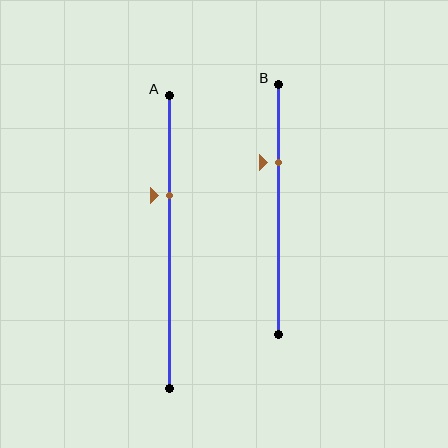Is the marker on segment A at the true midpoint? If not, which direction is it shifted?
No, the marker on segment A is shifted upward by about 16% of the segment length.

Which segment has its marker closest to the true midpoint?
Segment A has its marker closest to the true midpoint.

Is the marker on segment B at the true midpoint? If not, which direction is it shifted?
No, the marker on segment B is shifted upward by about 19% of the segment length.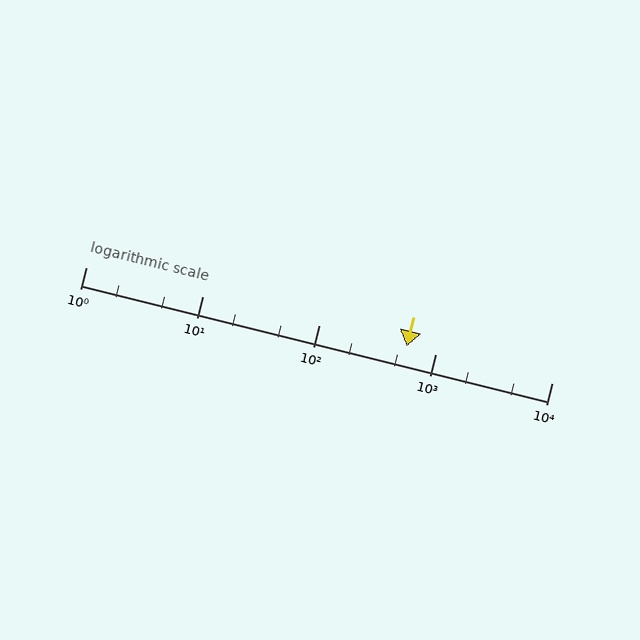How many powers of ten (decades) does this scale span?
The scale spans 4 decades, from 1 to 10000.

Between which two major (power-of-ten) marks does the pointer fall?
The pointer is between 100 and 1000.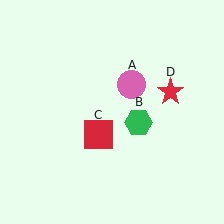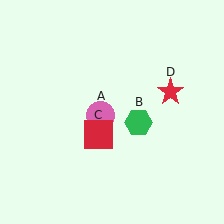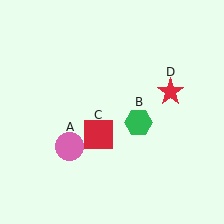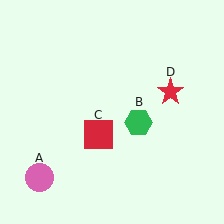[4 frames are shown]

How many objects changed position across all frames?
1 object changed position: pink circle (object A).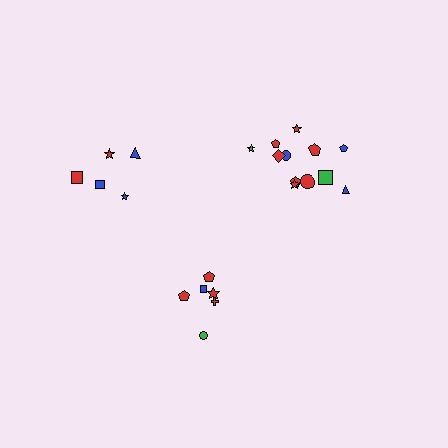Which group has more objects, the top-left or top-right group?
The top-right group.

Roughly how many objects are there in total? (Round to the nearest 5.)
Roughly 25 objects in total.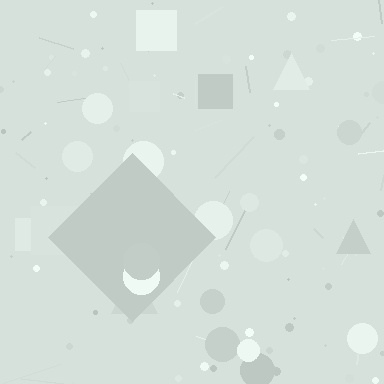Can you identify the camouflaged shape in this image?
The camouflaged shape is a diamond.